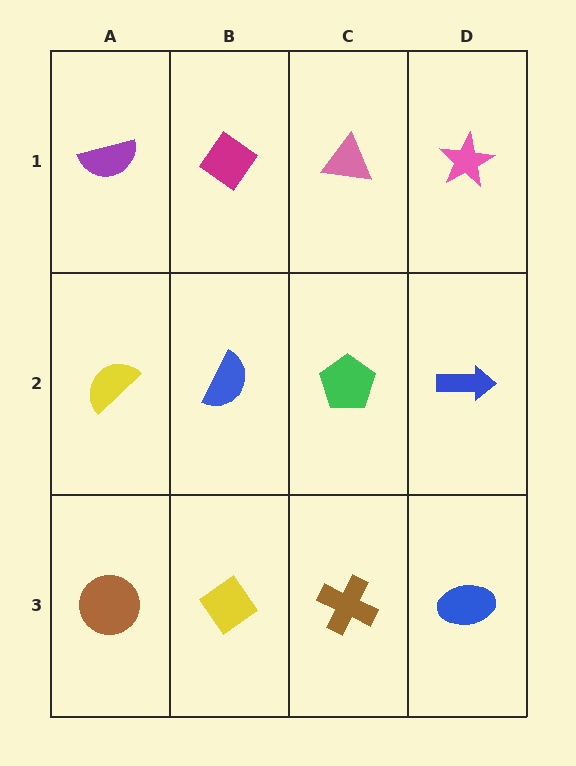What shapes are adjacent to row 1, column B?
A blue semicircle (row 2, column B), a purple semicircle (row 1, column A), a pink triangle (row 1, column C).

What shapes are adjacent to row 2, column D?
A pink star (row 1, column D), a blue ellipse (row 3, column D), a green pentagon (row 2, column C).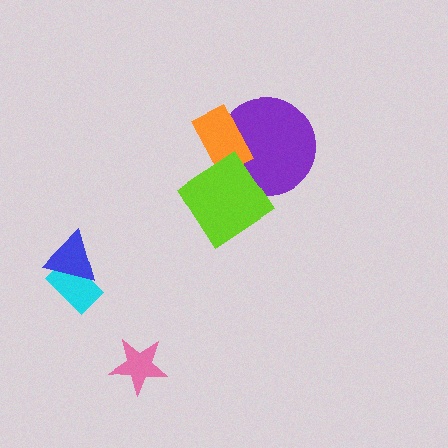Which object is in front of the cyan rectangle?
The blue triangle is in front of the cyan rectangle.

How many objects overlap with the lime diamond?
2 objects overlap with the lime diamond.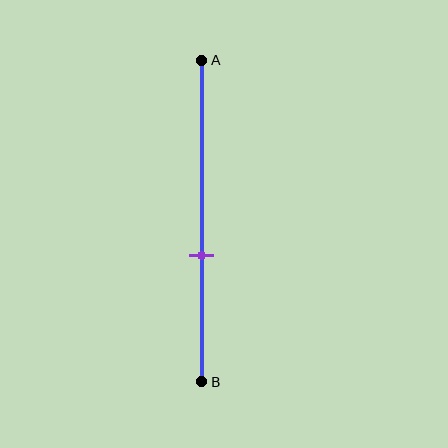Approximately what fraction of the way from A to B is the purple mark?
The purple mark is approximately 60% of the way from A to B.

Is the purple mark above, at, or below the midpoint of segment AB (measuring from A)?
The purple mark is below the midpoint of segment AB.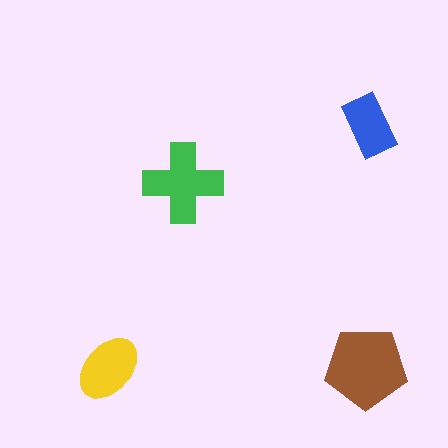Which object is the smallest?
The blue rectangle.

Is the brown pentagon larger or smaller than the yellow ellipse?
Larger.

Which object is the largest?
The brown pentagon.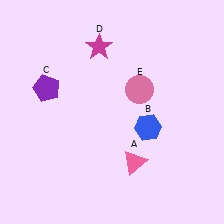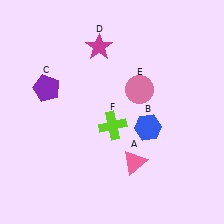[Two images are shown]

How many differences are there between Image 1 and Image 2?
There is 1 difference between the two images.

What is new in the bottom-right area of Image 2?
A lime cross (F) was added in the bottom-right area of Image 2.